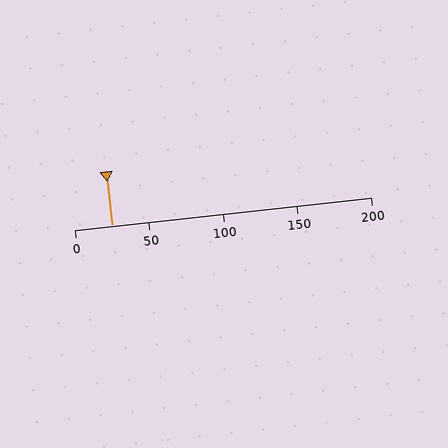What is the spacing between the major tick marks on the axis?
The major ticks are spaced 50 apart.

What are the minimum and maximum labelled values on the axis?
The axis runs from 0 to 200.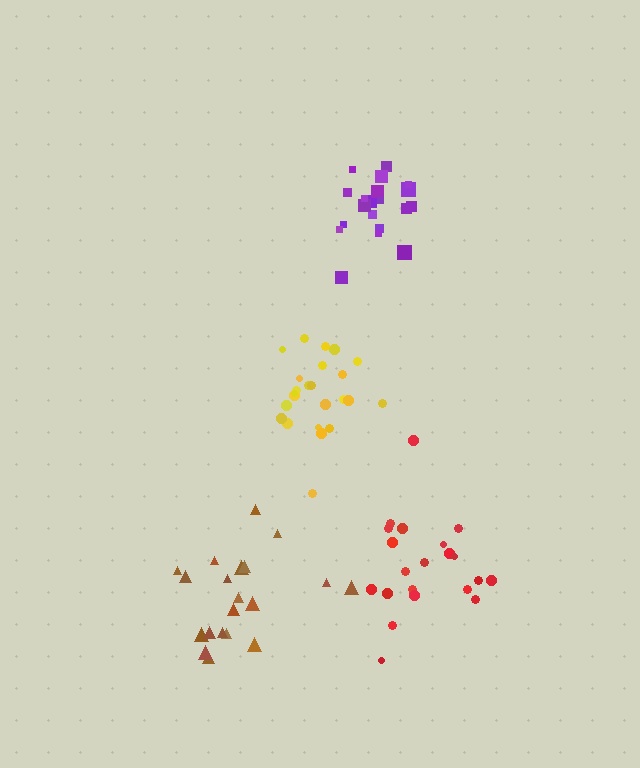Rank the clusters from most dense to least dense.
yellow, purple, red, brown.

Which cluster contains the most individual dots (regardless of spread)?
Yellow (24).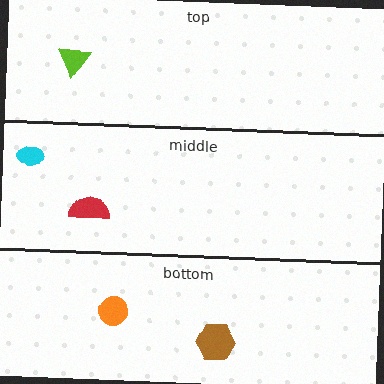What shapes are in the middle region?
The cyan ellipse, the red semicircle.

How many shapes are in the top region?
1.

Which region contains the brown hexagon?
The bottom region.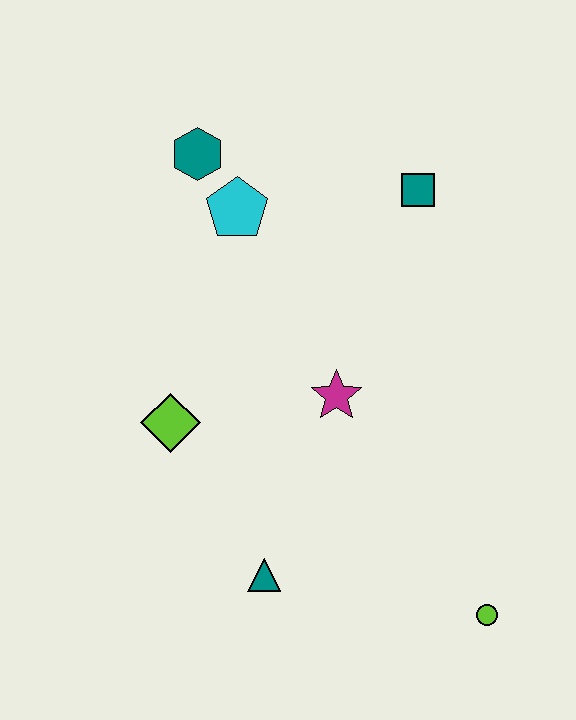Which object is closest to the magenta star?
The lime diamond is closest to the magenta star.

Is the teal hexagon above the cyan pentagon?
Yes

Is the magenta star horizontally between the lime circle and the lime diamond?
Yes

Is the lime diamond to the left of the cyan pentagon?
Yes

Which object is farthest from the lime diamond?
The lime circle is farthest from the lime diamond.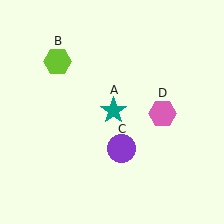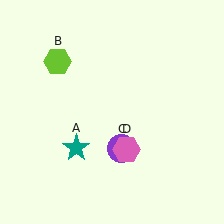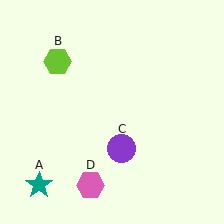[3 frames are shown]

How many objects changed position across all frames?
2 objects changed position: teal star (object A), pink hexagon (object D).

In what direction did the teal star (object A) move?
The teal star (object A) moved down and to the left.